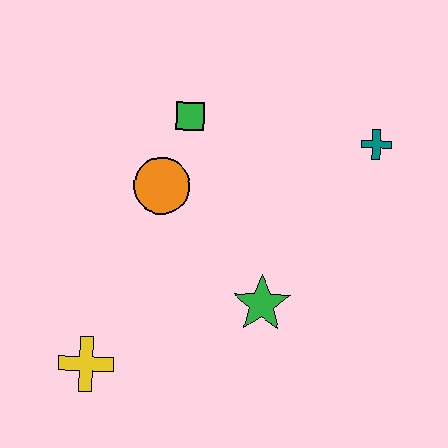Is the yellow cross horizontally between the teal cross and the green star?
No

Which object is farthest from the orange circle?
The teal cross is farthest from the orange circle.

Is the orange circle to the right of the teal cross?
No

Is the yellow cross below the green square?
Yes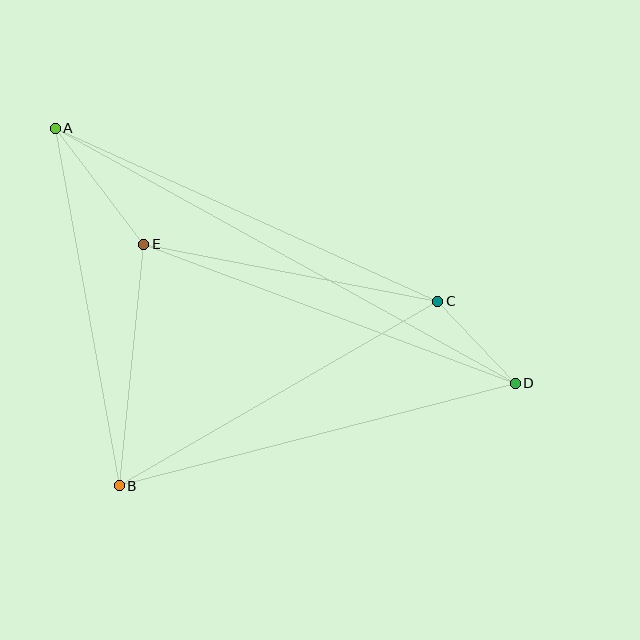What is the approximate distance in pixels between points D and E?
The distance between D and E is approximately 397 pixels.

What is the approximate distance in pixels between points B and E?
The distance between B and E is approximately 243 pixels.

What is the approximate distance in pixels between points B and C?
The distance between B and C is approximately 368 pixels.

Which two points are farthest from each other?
Points A and D are farthest from each other.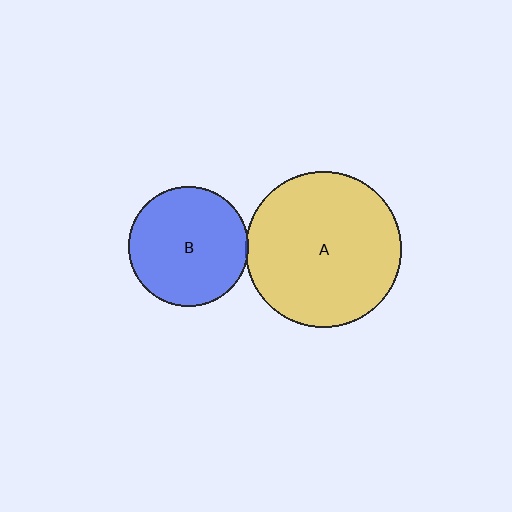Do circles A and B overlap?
Yes.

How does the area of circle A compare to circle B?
Approximately 1.7 times.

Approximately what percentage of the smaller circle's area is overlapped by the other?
Approximately 5%.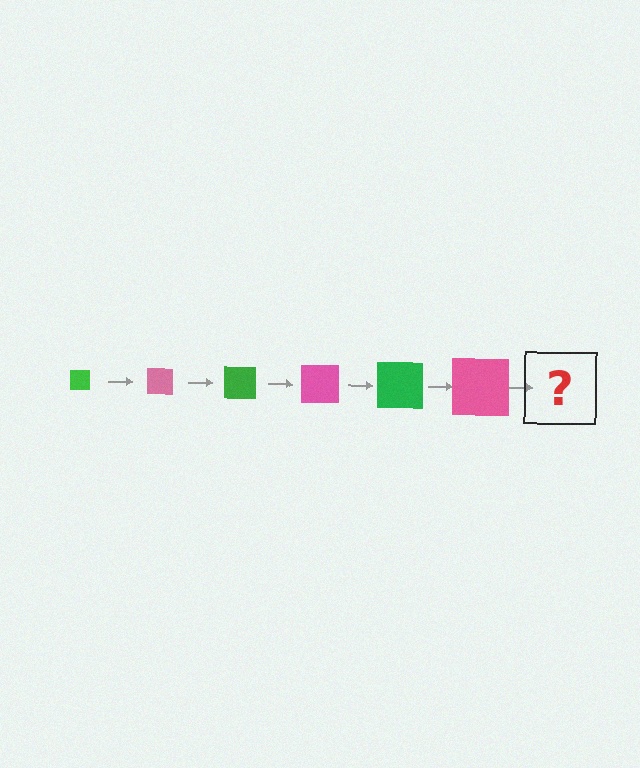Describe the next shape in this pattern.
It should be a green square, larger than the previous one.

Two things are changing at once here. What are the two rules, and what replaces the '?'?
The two rules are that the square grows larger each step and the color cycles through green and pink. The '?' should be a green square, larger than the previous one.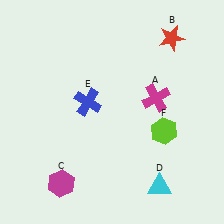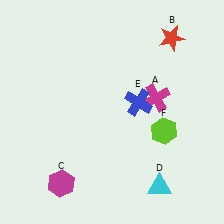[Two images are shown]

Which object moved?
The blue cross (E) moved right.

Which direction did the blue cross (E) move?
The blue cross (E) moved right.